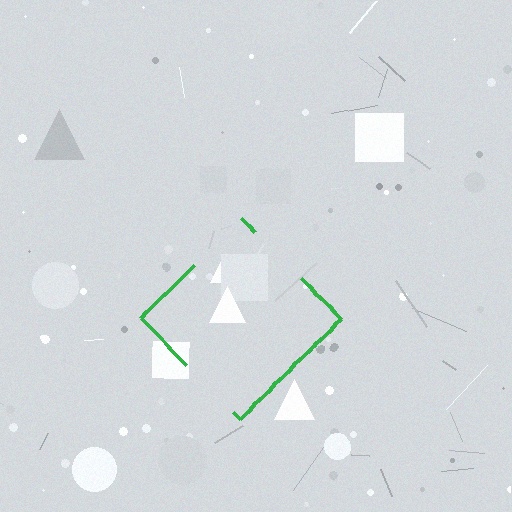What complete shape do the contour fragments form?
The contour fragments form a diamond.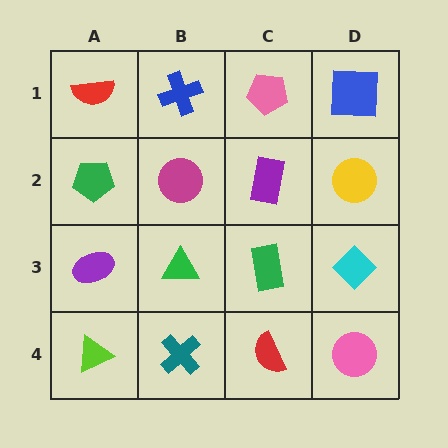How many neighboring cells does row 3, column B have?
4.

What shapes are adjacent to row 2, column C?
A pink pentagon (row 1, column C), a green rectangle (row 3, column C), a magenta circle (row 2, column B), a yellow circle (row 2, column D).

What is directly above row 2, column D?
A blue square.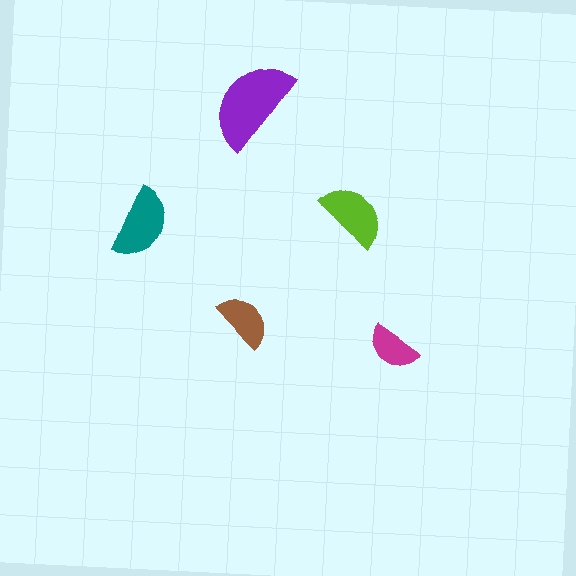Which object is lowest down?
The magenta semicircle is bottommost.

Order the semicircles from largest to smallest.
the purple one, the teal one, the lime one, the brown one, the magenta one.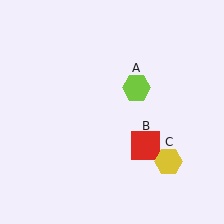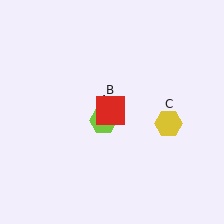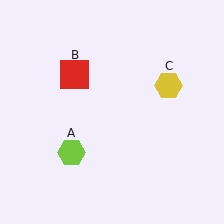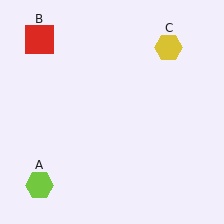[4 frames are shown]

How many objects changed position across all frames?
3 objects changed position: lime hexagon (object A), red square (object B), yellow hexagon (object C).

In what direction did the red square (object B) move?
The red square (object B) moved up and to the left.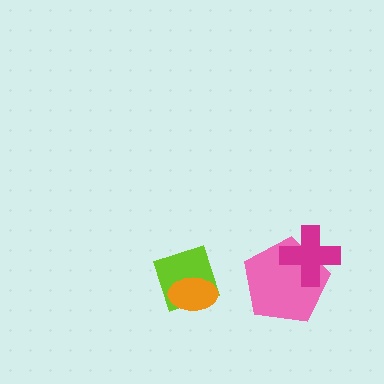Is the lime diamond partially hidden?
Yes, it is partially covered by another shape.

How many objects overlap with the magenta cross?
1 object overlaps with the magenta cross.